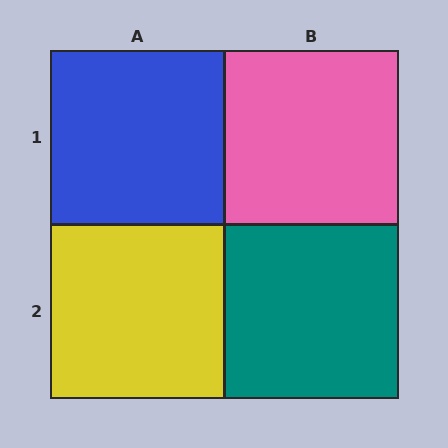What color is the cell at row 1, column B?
Pink.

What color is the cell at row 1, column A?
Blue.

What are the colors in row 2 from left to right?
Yellow, teal.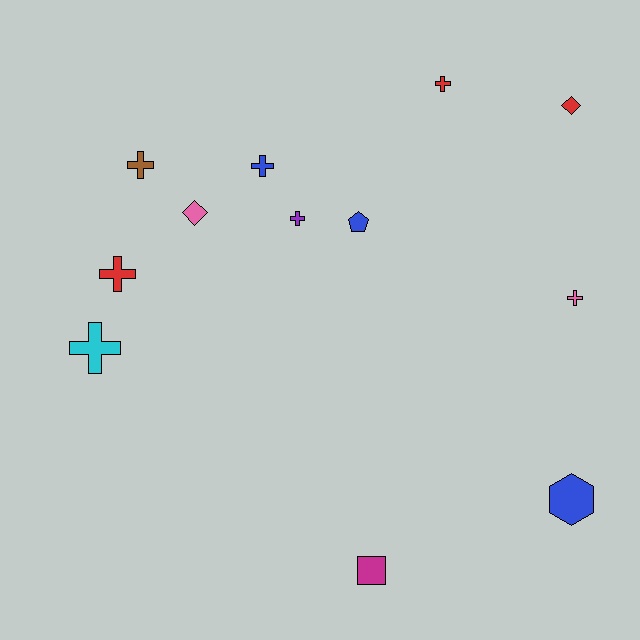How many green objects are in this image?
There are no green objects.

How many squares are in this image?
There is 1 square.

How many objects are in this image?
There are 12 objects.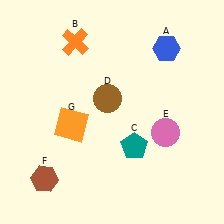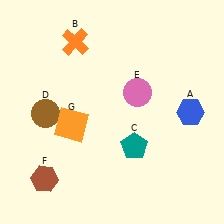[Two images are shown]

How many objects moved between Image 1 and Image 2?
3 objects moved between the two images.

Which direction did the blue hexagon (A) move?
The blue hexagon (A) moved down.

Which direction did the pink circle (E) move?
The pink circle (E) moved up.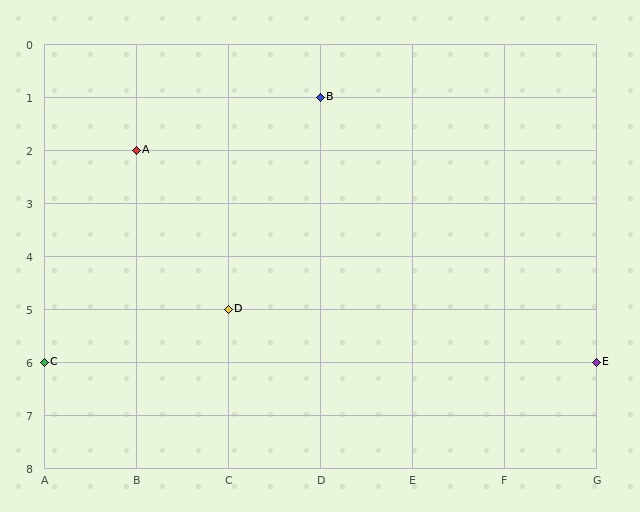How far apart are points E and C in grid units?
Points E and C are 6 columns apart.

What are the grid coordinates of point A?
Point A is at grid coordinates (B, 2).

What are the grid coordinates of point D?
Point D is at grid coordinates (C, 5).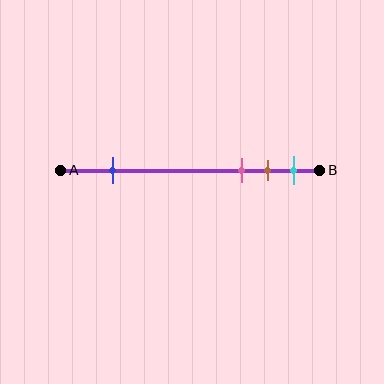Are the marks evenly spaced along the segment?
No, the marks are not evenly spaced.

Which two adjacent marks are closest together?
The brown and cyan marks are the closest adjacent pair.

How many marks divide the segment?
There are 4 marks dividing the segment.